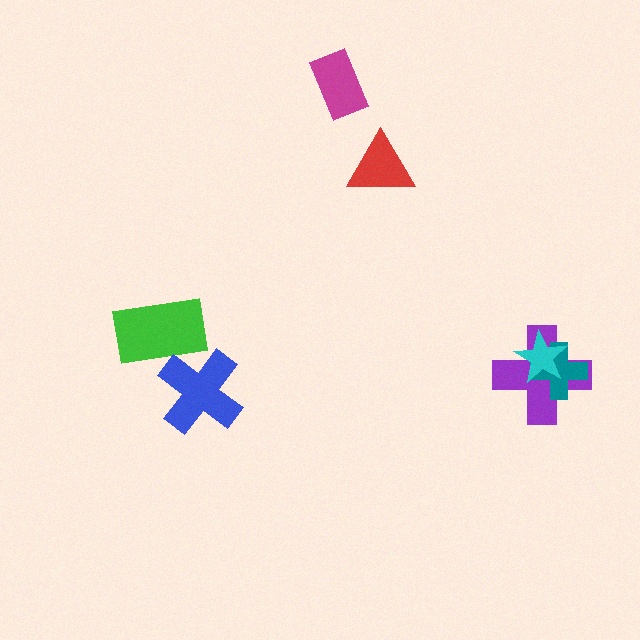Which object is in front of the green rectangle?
The blue cross is in front of the green rectangle.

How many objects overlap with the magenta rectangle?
0 objects overlap with the magenta rectangle.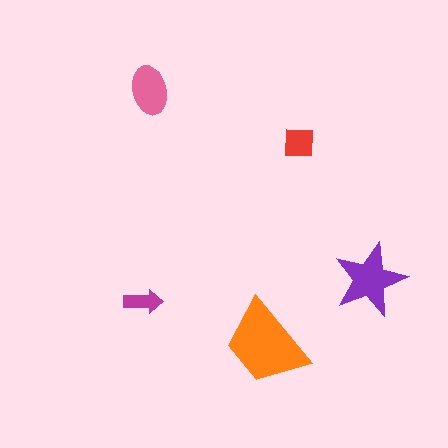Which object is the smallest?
The magenta arrow.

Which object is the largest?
The orange trapezoid.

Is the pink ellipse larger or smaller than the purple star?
Smaller.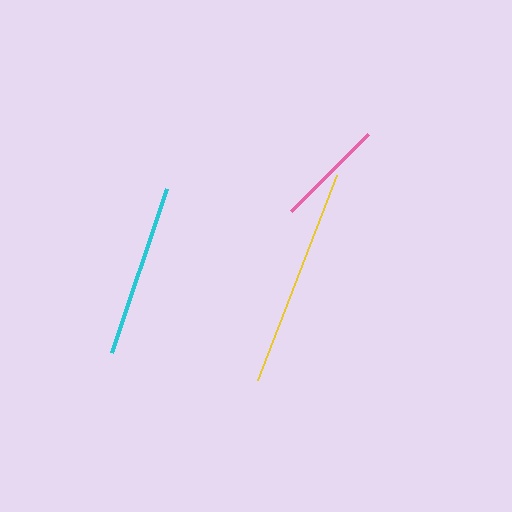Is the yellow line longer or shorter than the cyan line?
The yellow line is longer than the cyan line.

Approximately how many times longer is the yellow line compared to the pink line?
The yellow line is approximately 2.0 times the length of the pink line.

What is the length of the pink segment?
The pink segment is approximately 108 pixels long.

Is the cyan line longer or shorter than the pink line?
The cyan line is longer than the pink line.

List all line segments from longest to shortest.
From longest to shortest: yellow, cyan, pink.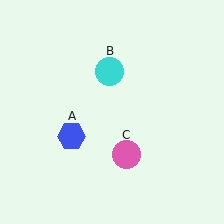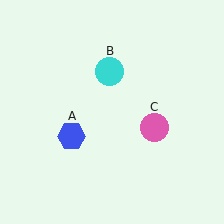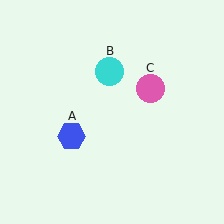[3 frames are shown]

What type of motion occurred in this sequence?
The pink circle (object C) rotated counterclockwise around the center of the scene.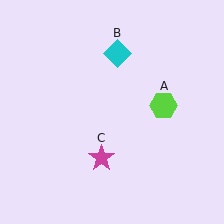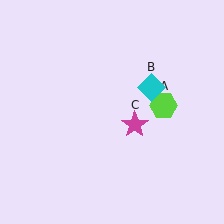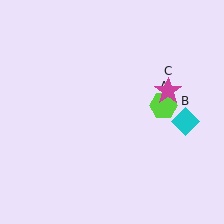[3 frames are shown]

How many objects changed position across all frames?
2 objects changed position: cyan diamond (object B), magenta star (object C).